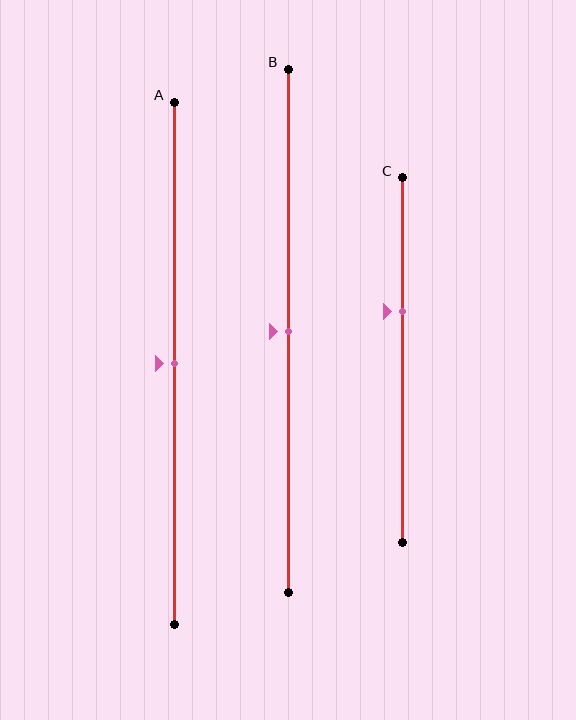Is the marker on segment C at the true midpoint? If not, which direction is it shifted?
No, the marker on segment C is shifted upward by about 13% of the segment length.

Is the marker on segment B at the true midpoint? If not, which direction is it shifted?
Yes, the marker on segment B is at the true midpoint.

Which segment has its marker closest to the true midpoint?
Segment A has its marker closest to the true midpoint.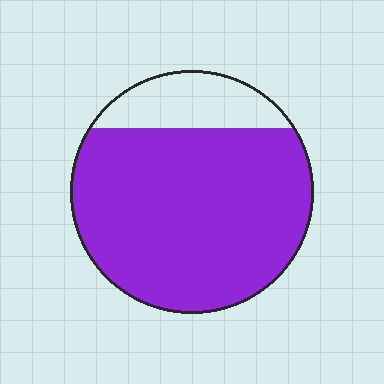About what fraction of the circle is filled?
About five sixths (5/6).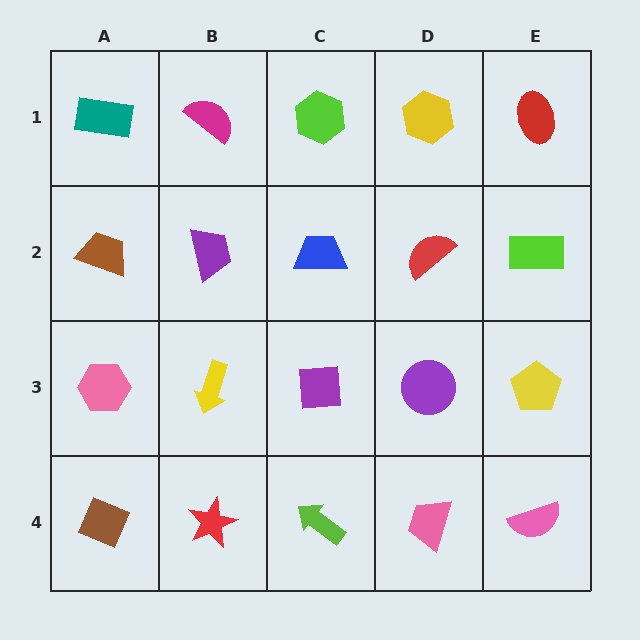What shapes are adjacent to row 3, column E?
A lime rectangle (row 2, column E), a pink semicircle (row 4, column E), a purple circle (row 3, column D).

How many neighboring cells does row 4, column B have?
3.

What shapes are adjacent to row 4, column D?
A purple circle (row 3, column D), a lime arrow (row 4, column C), a pink semicircle (row 4, column E).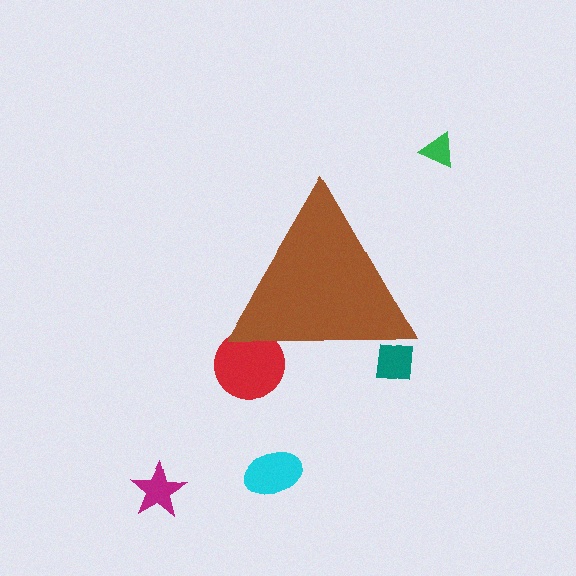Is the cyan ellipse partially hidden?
No, the cyan ellipse is fully visible.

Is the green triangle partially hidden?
No, the green triangle is fully visible.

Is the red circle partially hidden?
Yes, the red circle is partially hidden behind the brown triangle.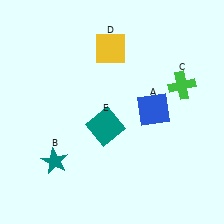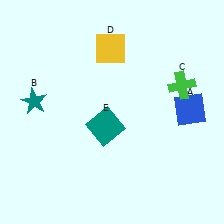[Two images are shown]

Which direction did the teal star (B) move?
The teal star (B) moved up.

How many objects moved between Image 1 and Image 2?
2 objects moved between the two images.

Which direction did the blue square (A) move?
The blue square (A) moved right.